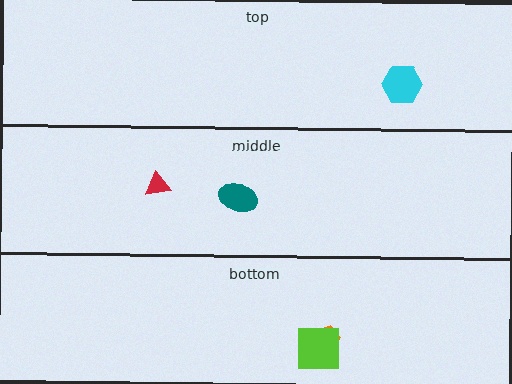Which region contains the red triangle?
The middle region.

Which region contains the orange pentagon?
The bottom region.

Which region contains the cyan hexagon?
The top region.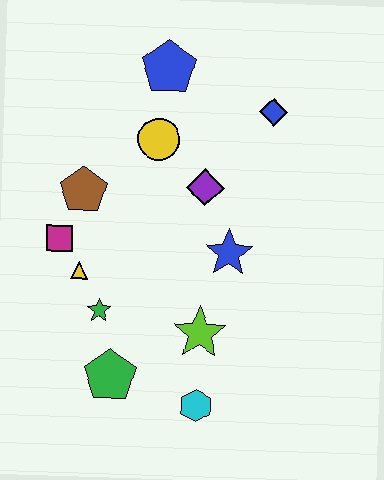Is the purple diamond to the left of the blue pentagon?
No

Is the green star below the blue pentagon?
Yes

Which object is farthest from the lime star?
The blue pentagon is farthest from the lime star.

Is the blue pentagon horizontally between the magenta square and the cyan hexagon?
Yes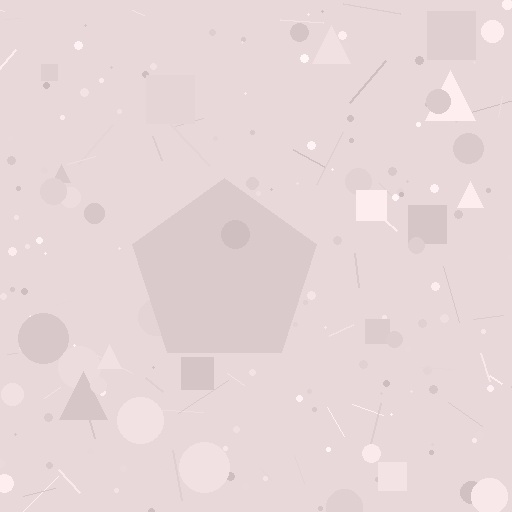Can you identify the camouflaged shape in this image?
The camouflaged shape is a pentagon.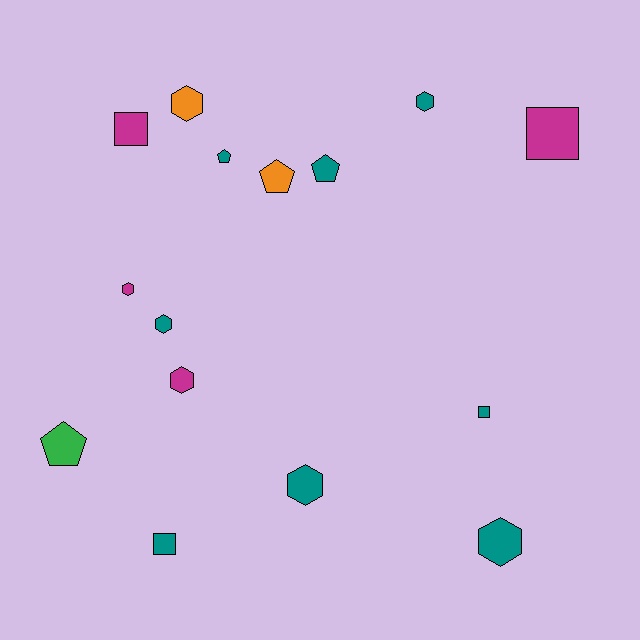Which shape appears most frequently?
Hexagon, with 7 objects.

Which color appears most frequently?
Teal, with 8 objects.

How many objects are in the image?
There are 15 objects.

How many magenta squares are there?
There are 2 magenta squares.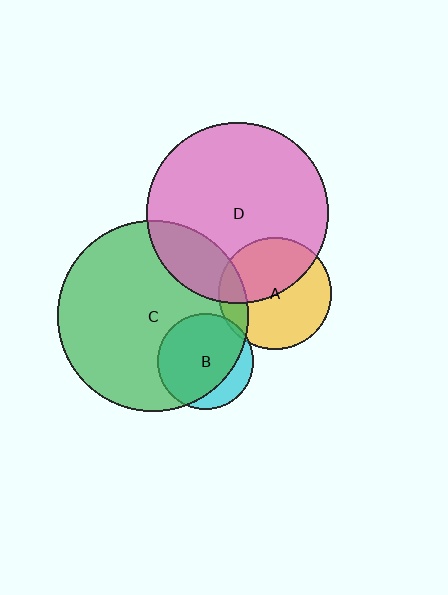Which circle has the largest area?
Circle C (green).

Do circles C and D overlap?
Yes.